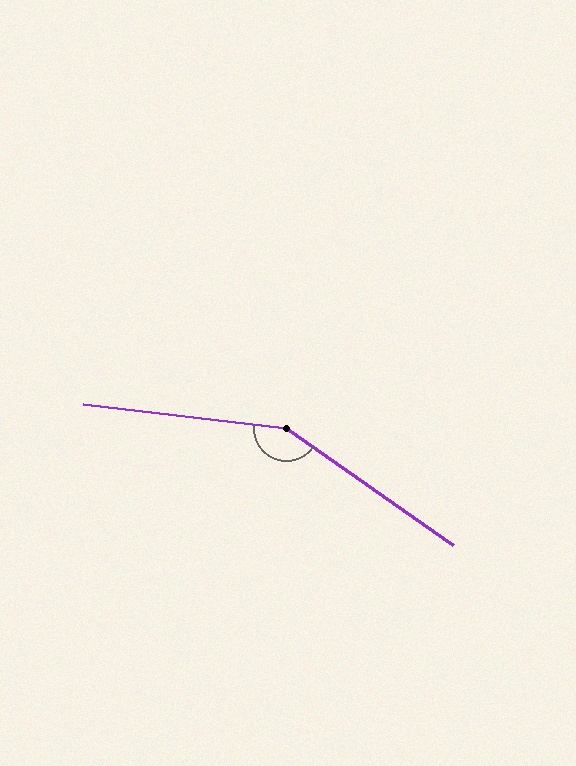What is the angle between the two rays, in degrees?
Approximately 152 degrees.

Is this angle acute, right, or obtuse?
It is obtuse.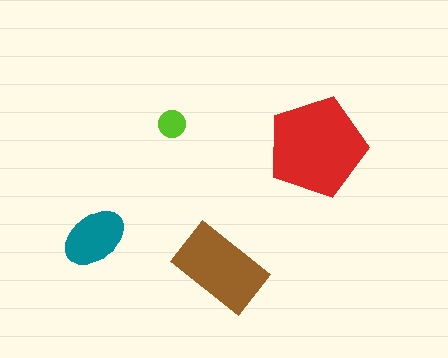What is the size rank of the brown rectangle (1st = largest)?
2nd.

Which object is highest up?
The lime circle is topmost.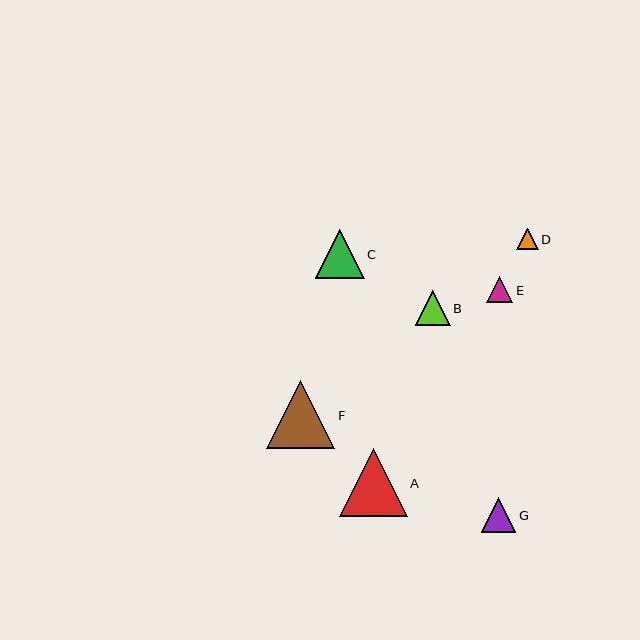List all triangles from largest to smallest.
From largest to smallest: A, F, C, B, G, E, D.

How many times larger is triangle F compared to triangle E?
Triangle F is approximately 2.6 times the size of triangle E.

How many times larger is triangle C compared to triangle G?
Triangle C is approximately 1.4 times the size of triangle G.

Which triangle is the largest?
Triangle A is the largest with a size of approximately 68 pixels.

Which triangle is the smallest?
Triangle D is the smallest with a size of approximately 21 pixels.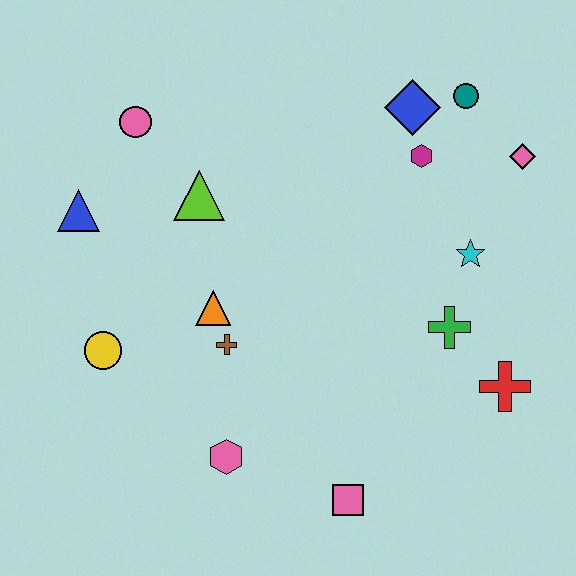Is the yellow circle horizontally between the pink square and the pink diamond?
No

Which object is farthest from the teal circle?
The yellow circle is farthest from the teal circle.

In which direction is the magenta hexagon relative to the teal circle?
The magenta hexagon is below the teal circle.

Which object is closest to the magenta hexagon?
The blue diamond is closest to the magenta hexagon.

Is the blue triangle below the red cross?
No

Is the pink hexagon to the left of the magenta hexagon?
Yes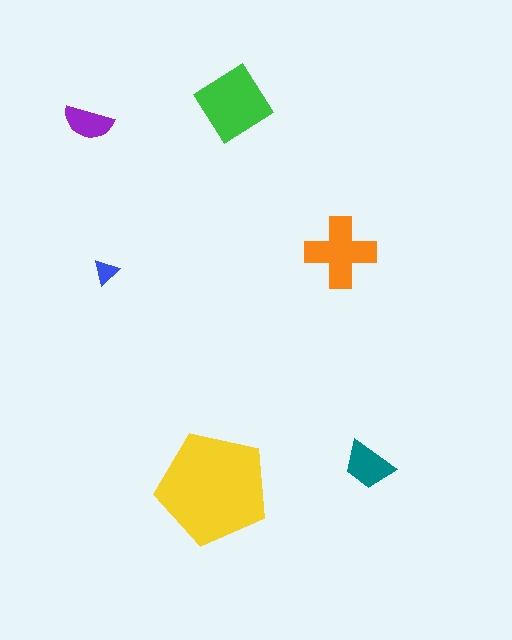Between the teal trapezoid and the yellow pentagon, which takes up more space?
The yellow pentagon.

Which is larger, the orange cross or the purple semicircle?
The orange cross.